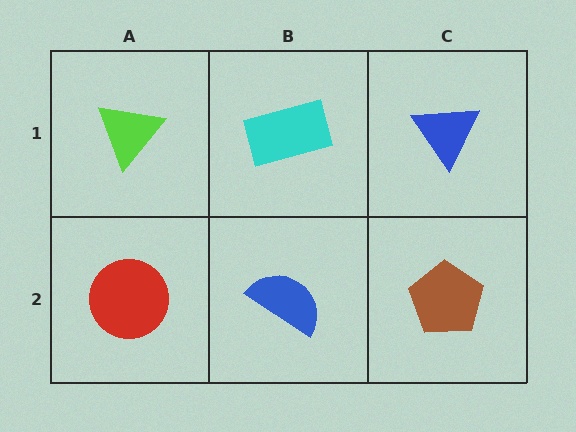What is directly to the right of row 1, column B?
A blue triangle.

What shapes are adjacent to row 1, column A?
A red circle (row 2, column A), a cyan rectangle (row 1, column B).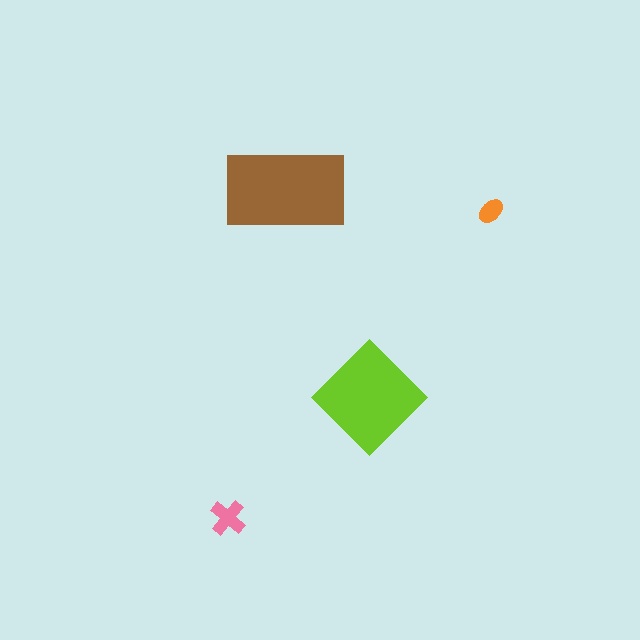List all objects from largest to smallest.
The brown rectangle, the lime diamond, the pink cross, the orange ellipse.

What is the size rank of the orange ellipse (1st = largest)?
4th.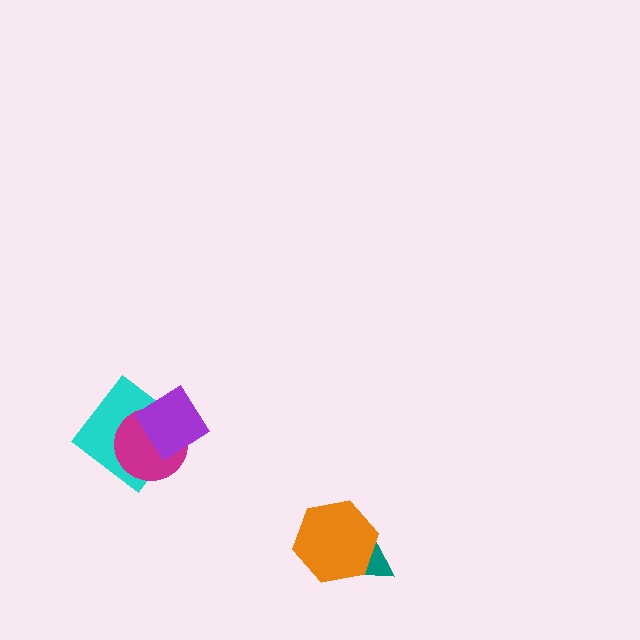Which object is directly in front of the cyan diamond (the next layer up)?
The magenta circle is directly in front of the cyan diamond.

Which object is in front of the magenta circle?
The purple diamond is in front of the magenta circle.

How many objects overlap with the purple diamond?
2 objects overlap with the purple diamond.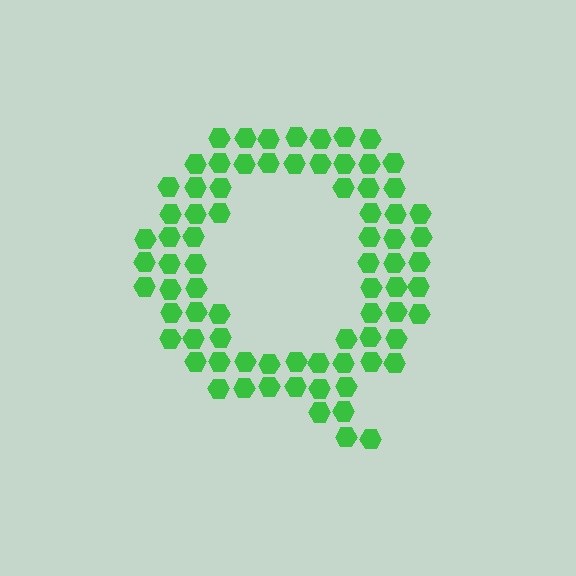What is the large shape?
The large shape is the letter Q.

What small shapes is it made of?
It is made of small hexagons.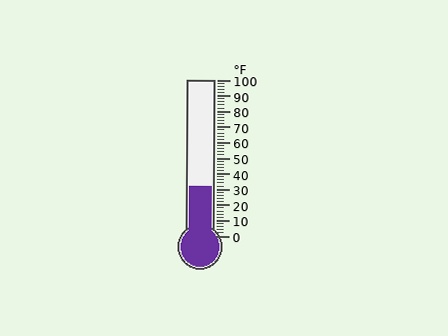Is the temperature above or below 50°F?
The temperature is below 50°F.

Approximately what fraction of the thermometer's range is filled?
The thermometer is filled to approximately 30% of its range.